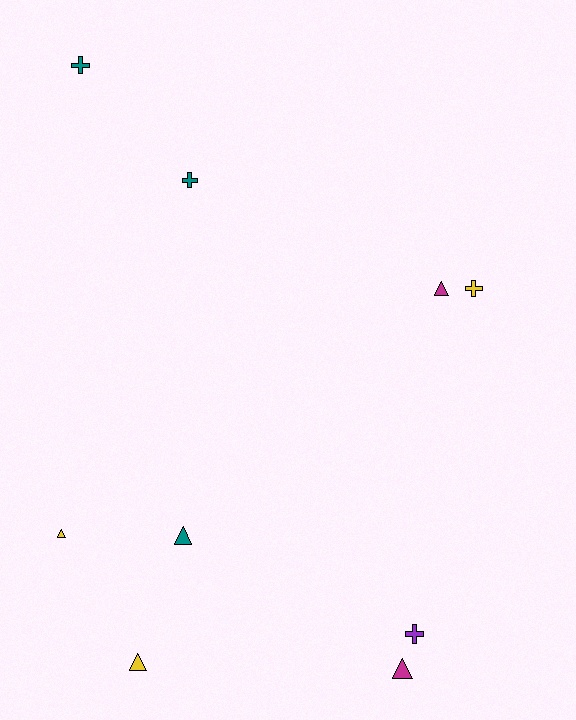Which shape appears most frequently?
Triangle, with 5 objects.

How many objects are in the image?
There are 9 objects.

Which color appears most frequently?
Yellow, with 3 objects.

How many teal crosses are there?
There are 2 teal crosses.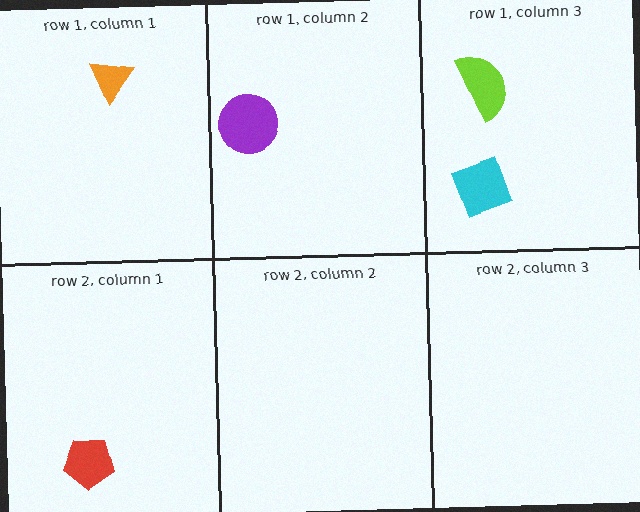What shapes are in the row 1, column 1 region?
The orange triangle.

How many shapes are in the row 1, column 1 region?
1.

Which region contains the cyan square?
The row 1, column 3 region.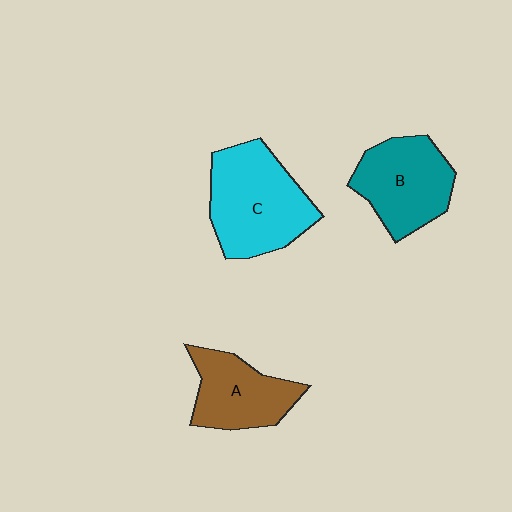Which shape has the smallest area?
Shape A (brown).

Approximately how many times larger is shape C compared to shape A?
Approximately 1.4 times.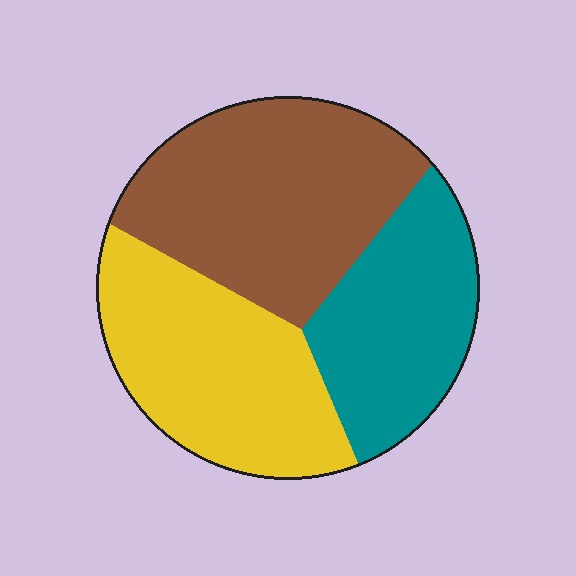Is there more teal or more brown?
Brown.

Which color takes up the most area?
Brown, at roughly 40%.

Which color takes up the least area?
Teal, at roughly 25%.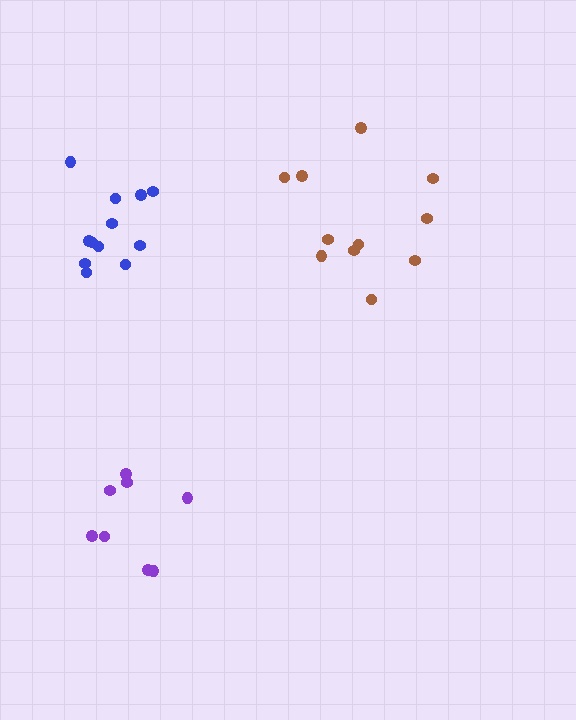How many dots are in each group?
Group 1: 12 dots, Group 2: 11 dots, Group 3: 8 dots (31 total).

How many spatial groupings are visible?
There are 3 spatial groupings.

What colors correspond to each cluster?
The clusters are colored: blue, brown, purple.